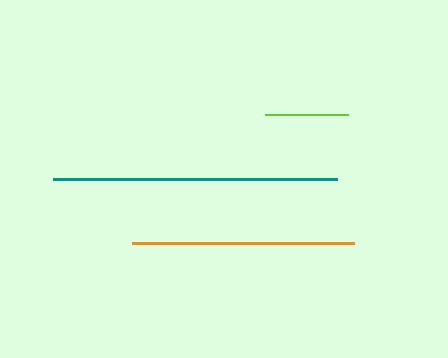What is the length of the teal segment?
The teal segment is approximately 284 pixels long.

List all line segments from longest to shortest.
From longest to shortest: teal, orange, lime.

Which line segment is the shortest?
The lime line is the shortest at approximately 83 pixels.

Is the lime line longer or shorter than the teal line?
The teal line is longer than the lime line.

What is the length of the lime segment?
The lime segment is approximately 83 pixels long.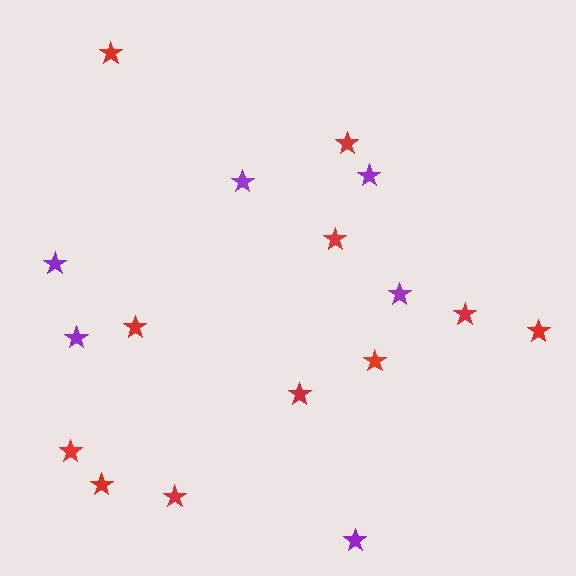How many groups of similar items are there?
There are 2 groups: one group of red stars (11) and one group of purple stars (6).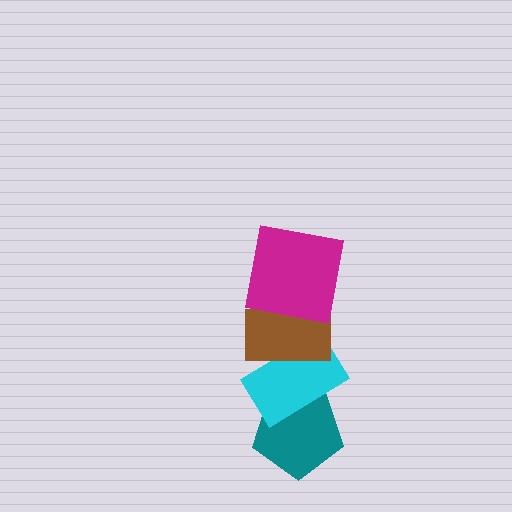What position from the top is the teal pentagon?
The teal pentagon is 4th from the top.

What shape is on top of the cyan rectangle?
The brown rectangle is on top of the cyan rectangle.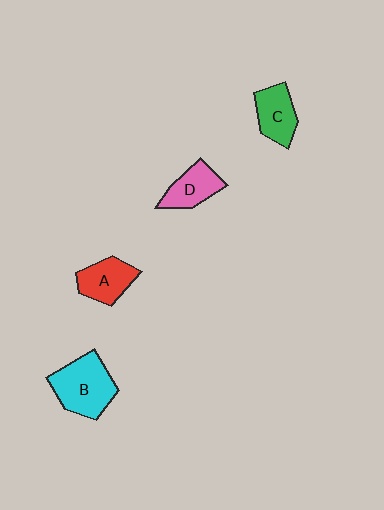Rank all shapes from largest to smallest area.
From largest to smallest: B (cyan), A (red), C (green), D (pink).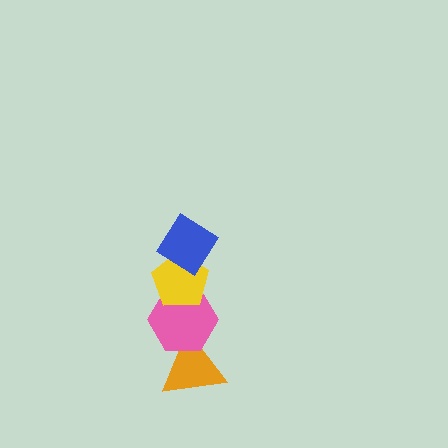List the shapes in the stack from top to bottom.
From top to bottom: the blue diamond, the yellow pentagon, the pink hexagon, the orange triangle.